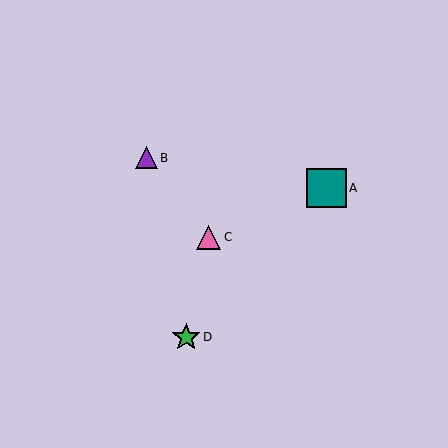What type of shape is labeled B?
Shape B is a purple triangle.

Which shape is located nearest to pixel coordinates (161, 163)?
The purple triangle (labeled B) at (146, 158) is nearest to that location.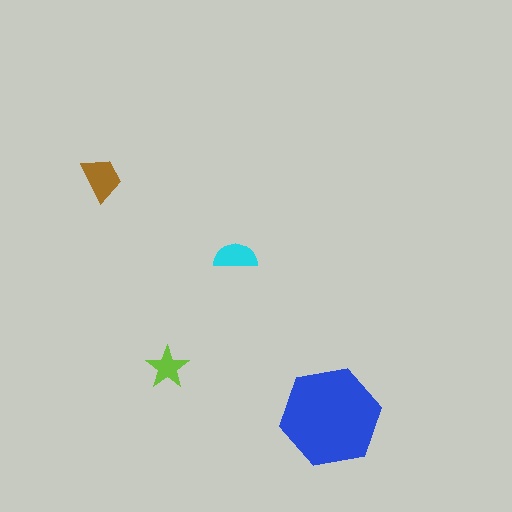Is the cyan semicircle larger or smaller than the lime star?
Larger.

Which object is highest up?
The brown trapezoid is topmost.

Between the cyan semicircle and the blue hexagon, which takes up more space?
The blue hexagon.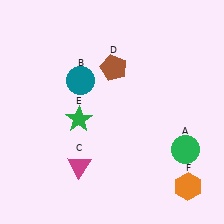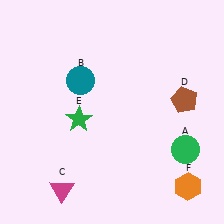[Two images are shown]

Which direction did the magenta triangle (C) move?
The magenta triangle (C) moved down.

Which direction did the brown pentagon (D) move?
The brown pentagon (D) moved right.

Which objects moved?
The objects that moved are: the magenta triangle (C), the brown pentagon (D).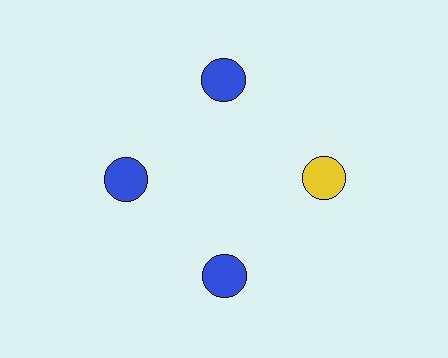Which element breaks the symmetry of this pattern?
The yellow circle at roughly the 3 o'clock position breaks the symmetry. All other shapes are blue circles.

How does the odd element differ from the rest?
It has a different color: yellow instead of blue.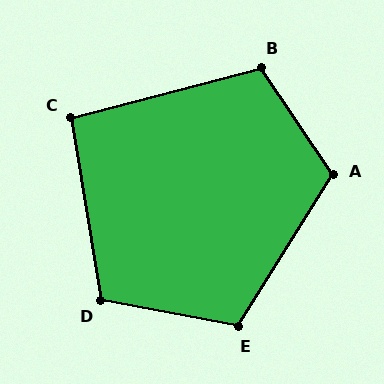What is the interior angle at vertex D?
Approximately 110 degrees (obtuse).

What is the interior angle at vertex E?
Approximately 111 degrees (obtuse).